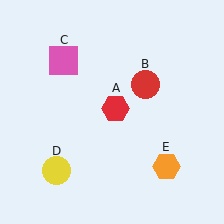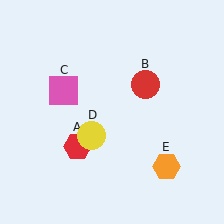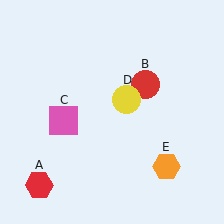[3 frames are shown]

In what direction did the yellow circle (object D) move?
The yellow circle (object D) moved up and to the right.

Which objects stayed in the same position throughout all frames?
Red circle (object B) and orange hexagon (object E) remained stationary.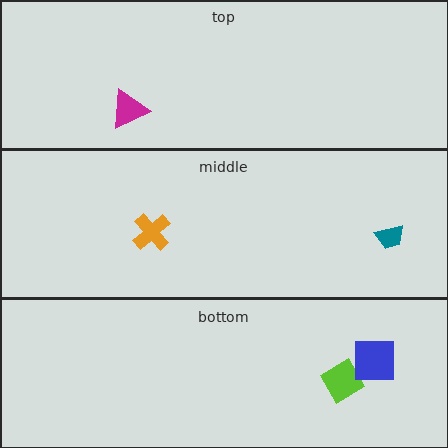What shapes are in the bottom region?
The lime diamond, the blue square.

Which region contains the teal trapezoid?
The middle region.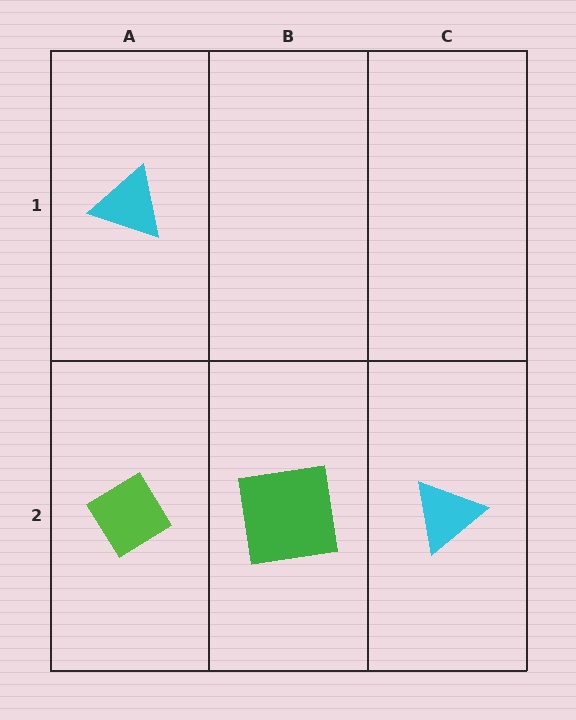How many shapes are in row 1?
1 shape.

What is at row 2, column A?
A lime diamond.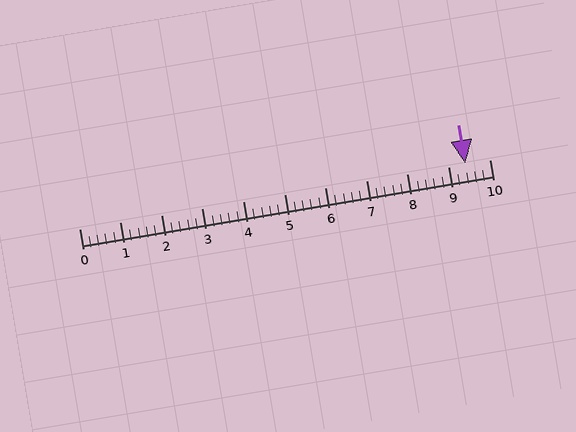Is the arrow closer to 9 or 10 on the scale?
The arrow is closer to 9.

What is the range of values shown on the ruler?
The ruler shows values from 0 to 10.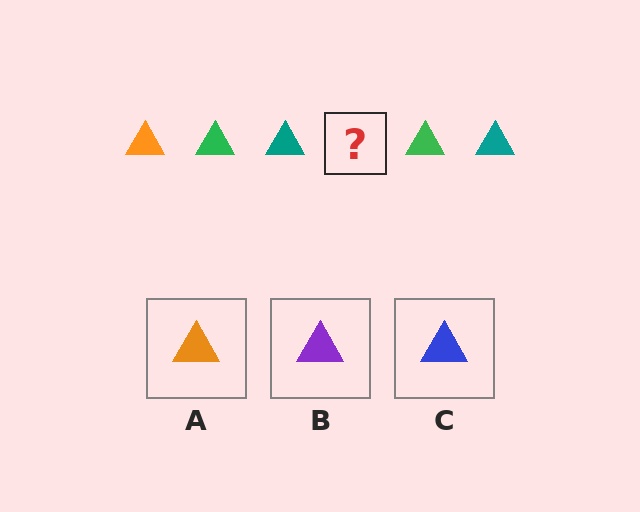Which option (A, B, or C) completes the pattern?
A.